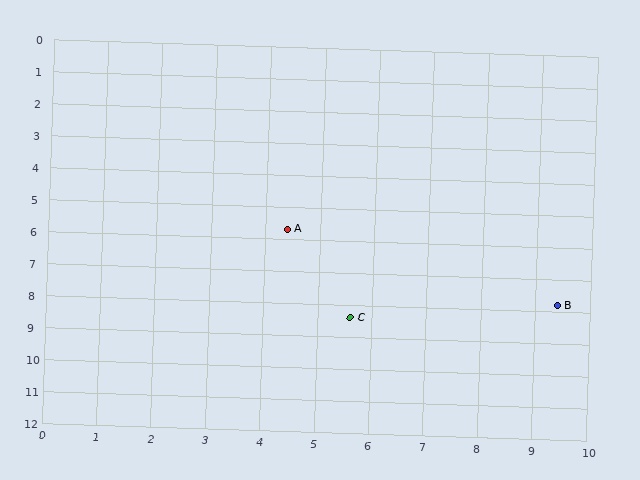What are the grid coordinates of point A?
Point A is at approximately (4.4, 5.7).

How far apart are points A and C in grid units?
Points A and C are about 3.0 grid units apart.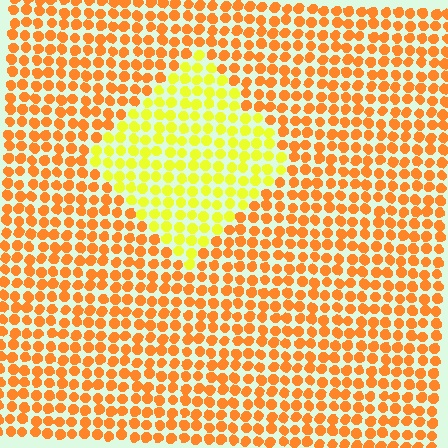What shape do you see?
I see a diamond.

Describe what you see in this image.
The image is filled with small orange elements in a uniform arrangement. A diamond-shaped region is visible where the elements are tinted to a slightly different hue, forming a subtle color boundary.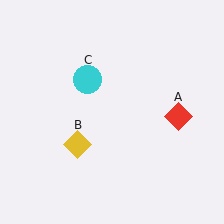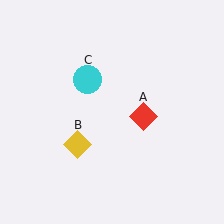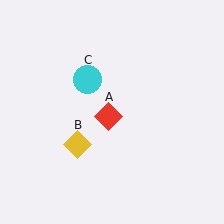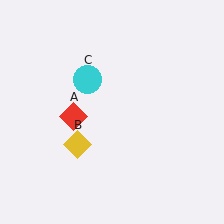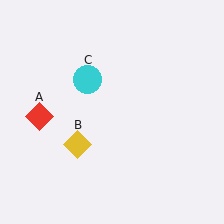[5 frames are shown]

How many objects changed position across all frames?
1 object changed position: red diamond (object A).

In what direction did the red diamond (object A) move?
The red diamond (object A) moved left.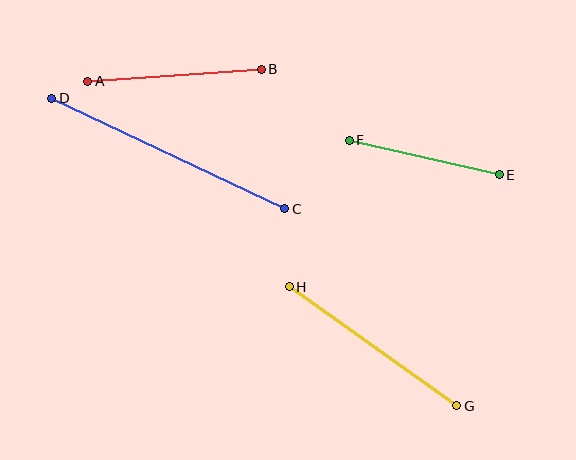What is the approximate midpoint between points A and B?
The midpoint is at approximately (175, 75) pixels.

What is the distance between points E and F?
The distance is approximately 154 pixels.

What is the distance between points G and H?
The distance is approximately 205 pixels.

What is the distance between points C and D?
The distance is approximately 258 pixels.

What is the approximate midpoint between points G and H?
The midpoint is at approximately (373, 346) pixels.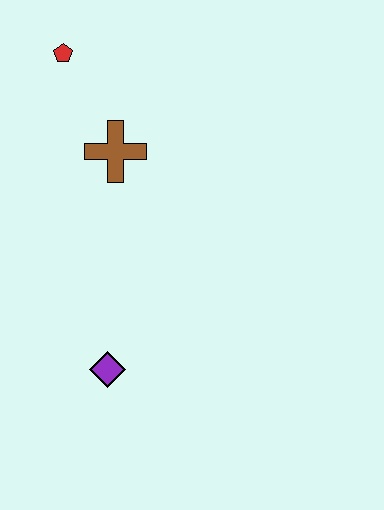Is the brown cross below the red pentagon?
Yes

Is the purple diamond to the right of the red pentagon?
Yes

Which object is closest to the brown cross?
The red pentagon is closest to the brown cross.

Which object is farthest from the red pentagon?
The purple diamond is farthest from the red pentagon.